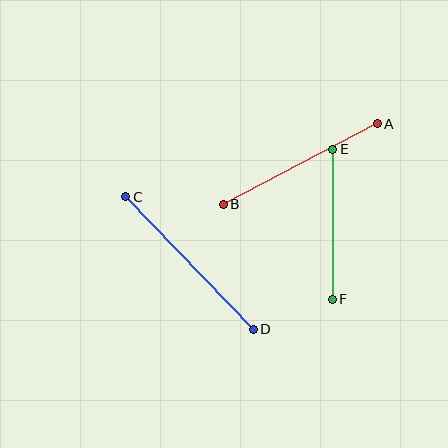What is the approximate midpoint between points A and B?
The midpoint is at approximately (300, 164) pixels.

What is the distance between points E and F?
The distance is approximately 150 pixels.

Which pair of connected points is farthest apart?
Points C and D are farthest apart.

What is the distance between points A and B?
The distance is approximately 174 pixels.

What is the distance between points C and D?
The distance is approximately 184 pixels.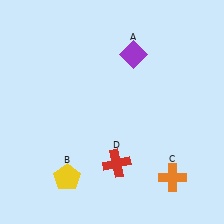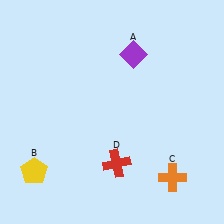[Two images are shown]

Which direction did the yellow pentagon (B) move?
The yellow pentagon (B) moved left.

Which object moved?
The yellow pentagon (B) moved left.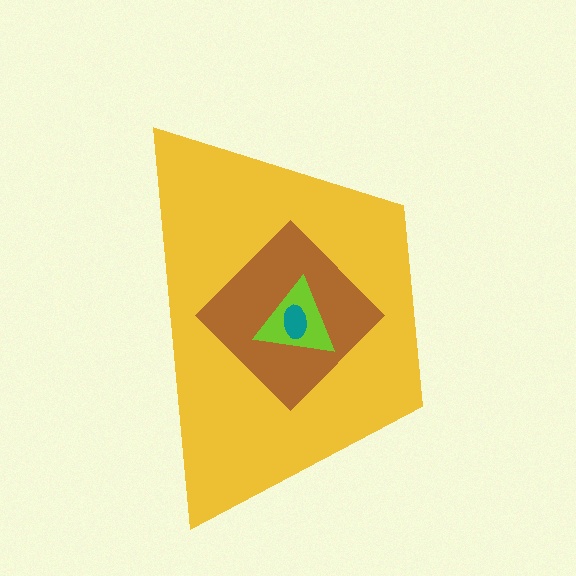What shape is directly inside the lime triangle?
The teal ellipse.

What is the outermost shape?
The yellow trapezoid.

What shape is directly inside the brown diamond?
The lime triangle.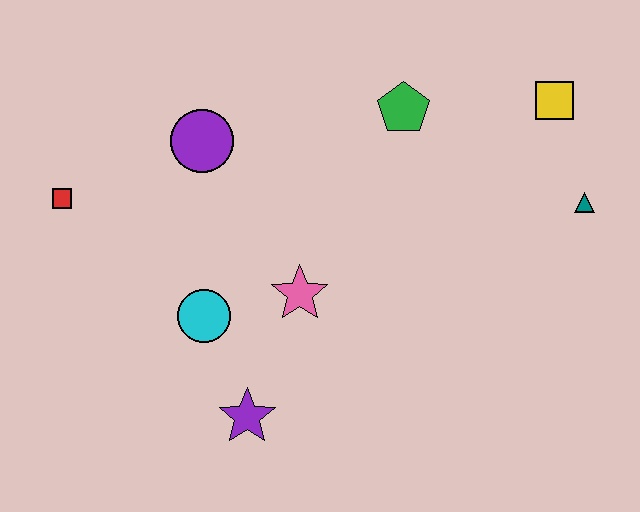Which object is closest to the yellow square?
The teal triangle is closest to the yellow square.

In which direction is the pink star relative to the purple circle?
The pink star is below the purple circle.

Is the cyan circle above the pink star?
No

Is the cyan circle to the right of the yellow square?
No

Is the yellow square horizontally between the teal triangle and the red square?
Yes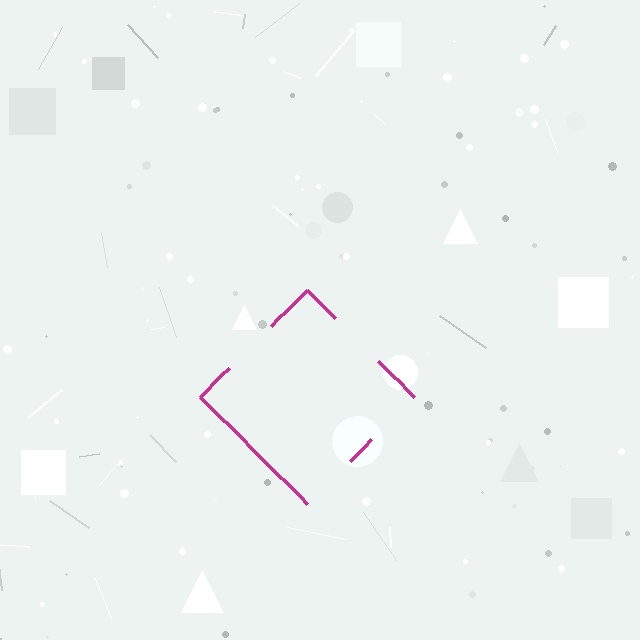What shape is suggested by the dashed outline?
The dashed outline suggests a diamond.